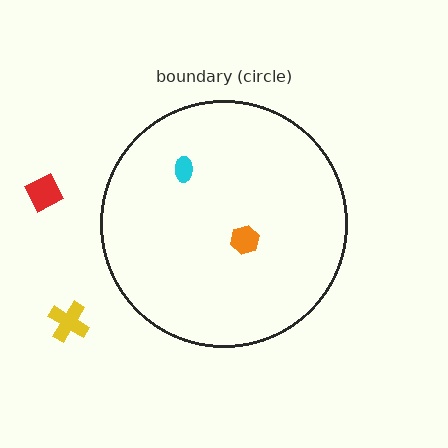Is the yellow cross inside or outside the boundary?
Outside.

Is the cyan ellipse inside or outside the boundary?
Inside.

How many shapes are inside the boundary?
2 inside, 2 outside.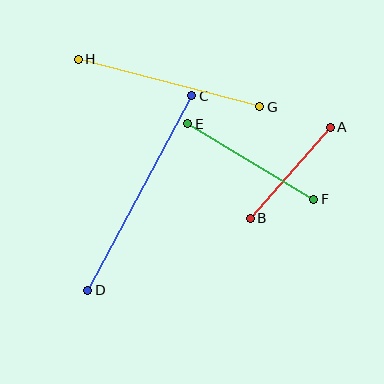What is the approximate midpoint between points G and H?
The midpoint is at approximately (169, 83) pixels.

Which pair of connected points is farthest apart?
Points C and D are farthest apart.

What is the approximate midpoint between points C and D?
The midpoint is at approximately (140, 193) pixels.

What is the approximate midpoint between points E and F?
The midpoint is at approximately (251, 162) pixels.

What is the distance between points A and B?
The distance is approximately 121 pixels.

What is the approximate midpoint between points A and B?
The midpoint is at approximately (290, 173) pixels.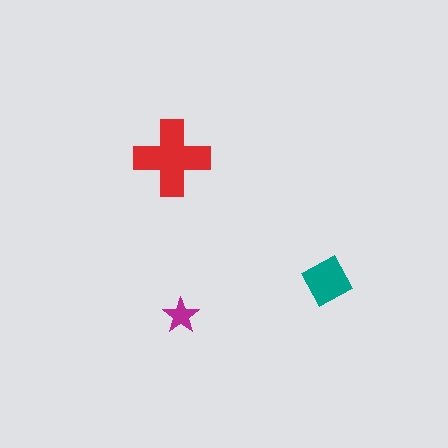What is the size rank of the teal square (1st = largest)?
2nd.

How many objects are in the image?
There are 3 objects in the image.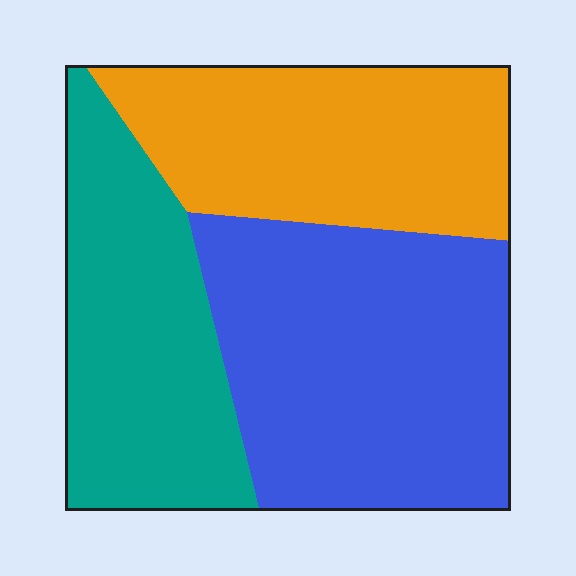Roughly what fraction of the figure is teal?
Teal covers roughly 30% of the figure.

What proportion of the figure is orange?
Orange covers 30% of the figure.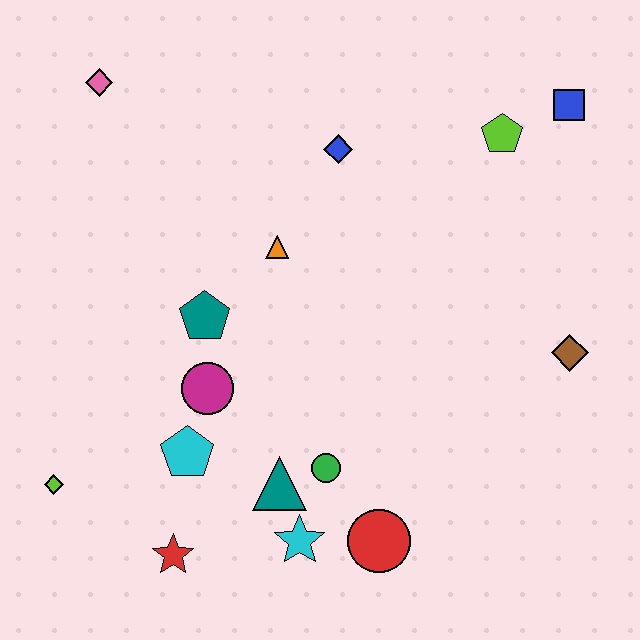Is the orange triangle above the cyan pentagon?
Yes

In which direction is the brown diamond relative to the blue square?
The brown diamond is below the blue square.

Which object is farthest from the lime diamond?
The blue square is farthest from the lime diamond.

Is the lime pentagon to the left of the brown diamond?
Yes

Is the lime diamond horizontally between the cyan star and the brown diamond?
No